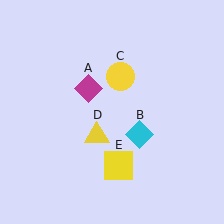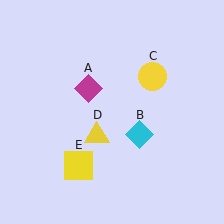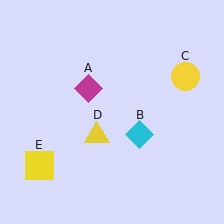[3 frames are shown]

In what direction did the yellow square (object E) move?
The yellow square (object E) moved left.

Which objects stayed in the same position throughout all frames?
Magenta diamond (object A) and cyan diamond (object B) and yellow triangle (object D) remained stationary.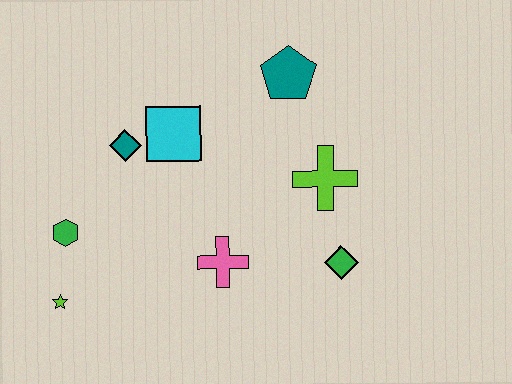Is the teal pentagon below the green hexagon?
No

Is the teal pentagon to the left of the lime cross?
Yes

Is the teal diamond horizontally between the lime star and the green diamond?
Yes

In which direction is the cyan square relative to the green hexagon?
The cyan square is to the right of the green hexagon.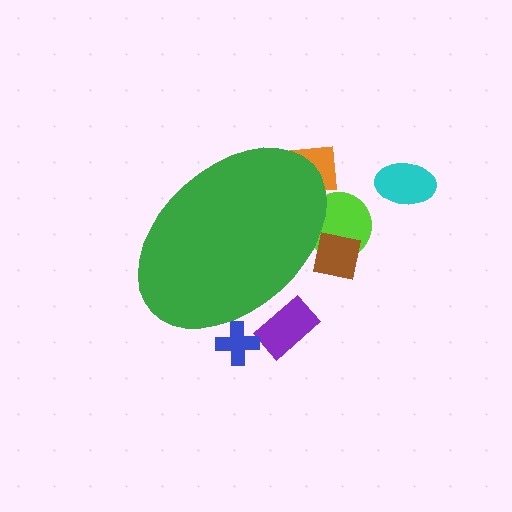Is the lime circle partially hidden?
Yes, the lime circle is partially hidden behind the green ellipse.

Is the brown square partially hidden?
Yes, the brown square is partially hidden behind the green ellipse.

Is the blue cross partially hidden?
Yes, the blue cross is partially hidden behind the green ellipse.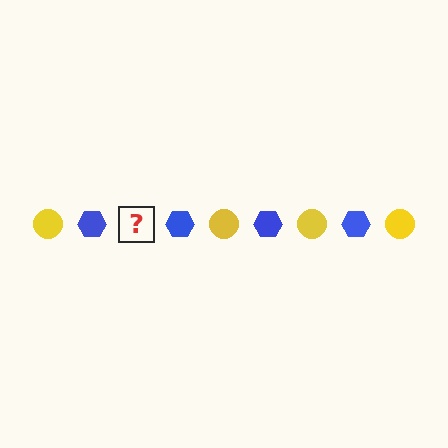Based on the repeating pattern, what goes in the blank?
The blank should be a yellow circle.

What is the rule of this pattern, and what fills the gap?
The rule is that the pattern alternates between yellow circle and blue hexagon. The gap should be filled with a yellow circle.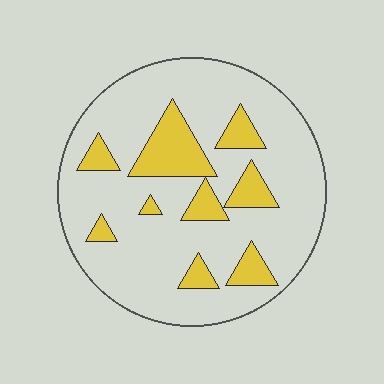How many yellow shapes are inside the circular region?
9.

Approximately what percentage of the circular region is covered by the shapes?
Approximately 20%.